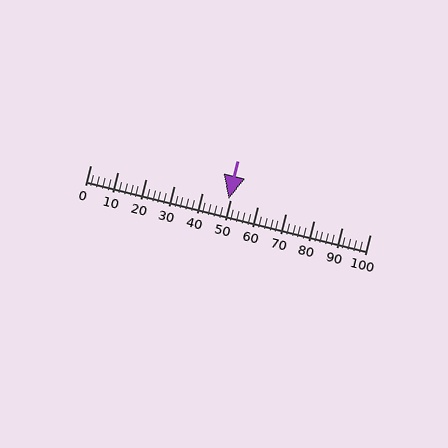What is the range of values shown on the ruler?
The ruler shows values from 0 to 100.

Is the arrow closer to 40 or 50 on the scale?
The arrow is closer to 50.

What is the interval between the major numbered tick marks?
The major tick marks are spaced 10 units apart.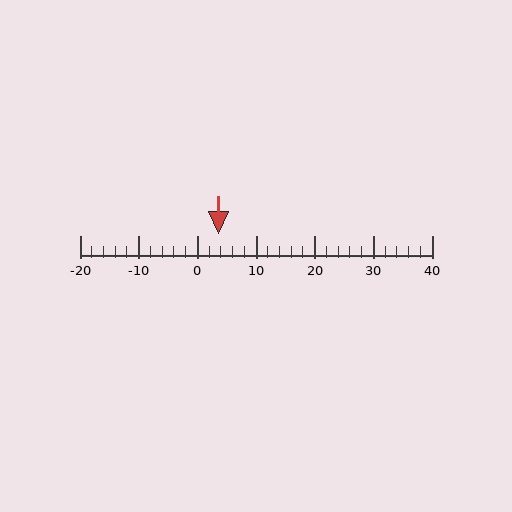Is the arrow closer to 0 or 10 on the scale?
The arrow is closer to 0.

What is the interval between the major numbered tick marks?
The major tick marks are spaced 10 units apart.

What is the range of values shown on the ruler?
The ruler shows values from -20 to 40.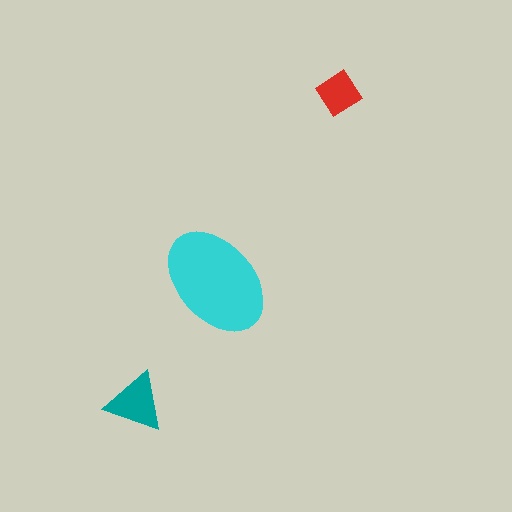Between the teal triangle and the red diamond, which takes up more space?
The teal triangle.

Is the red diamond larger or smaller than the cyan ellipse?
Smaller.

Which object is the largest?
The cyan ellipse.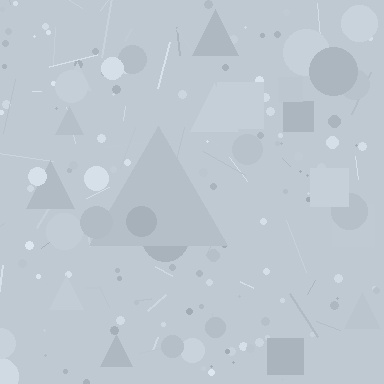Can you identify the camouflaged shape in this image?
The camouflaged shape is a triangle.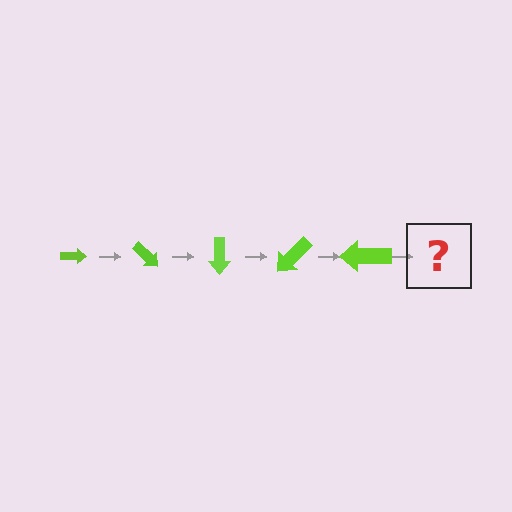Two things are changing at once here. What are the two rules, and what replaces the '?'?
The two rules are that the arrow grows larger each step and it rotates 45 degrees each step. The '?' should be an arrow, larger than the previous one and rotated 225 degrees from the start.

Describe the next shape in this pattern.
It should be an arrow, larger than the previous one and rotated 225 degrees from the start.